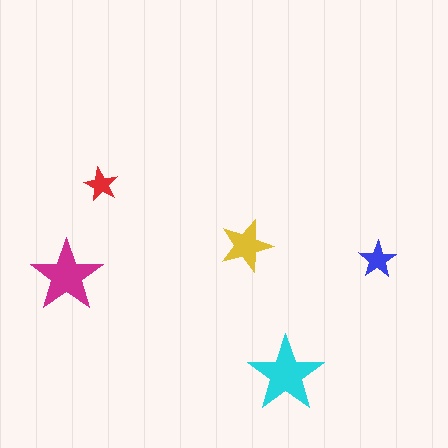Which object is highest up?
The red star is topmost.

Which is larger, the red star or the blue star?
The blue one.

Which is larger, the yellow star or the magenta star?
The magenta one.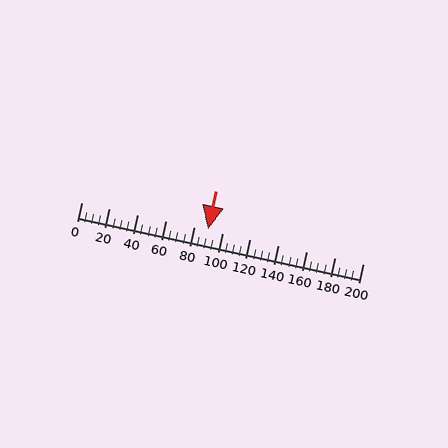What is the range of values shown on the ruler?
The ruler shows values from 0 to 200.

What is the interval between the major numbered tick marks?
The major tick marks are spaced 20 units apart.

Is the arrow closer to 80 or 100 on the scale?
The arrow is closer to 100.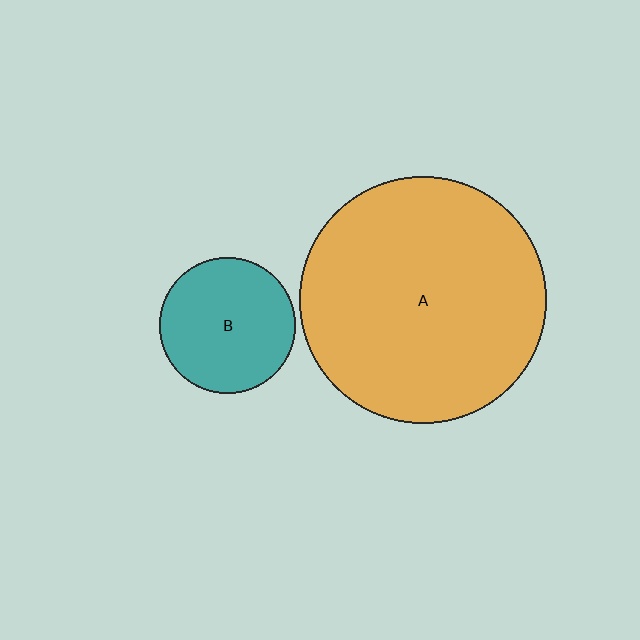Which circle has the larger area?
Circle A (orange).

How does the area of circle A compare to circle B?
Approximately 3.3 times.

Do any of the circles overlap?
No, none of the circles overlap.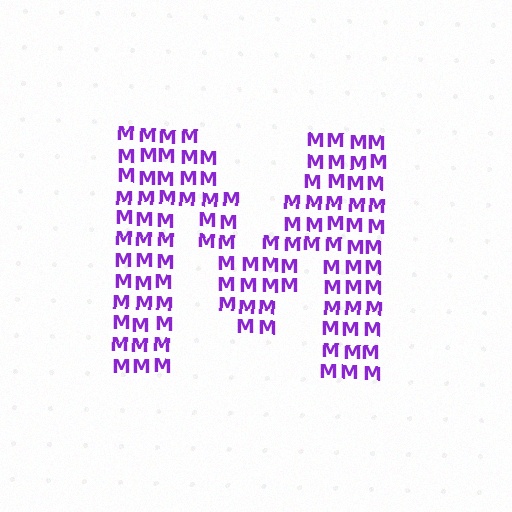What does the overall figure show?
The overall figure shows the letter M.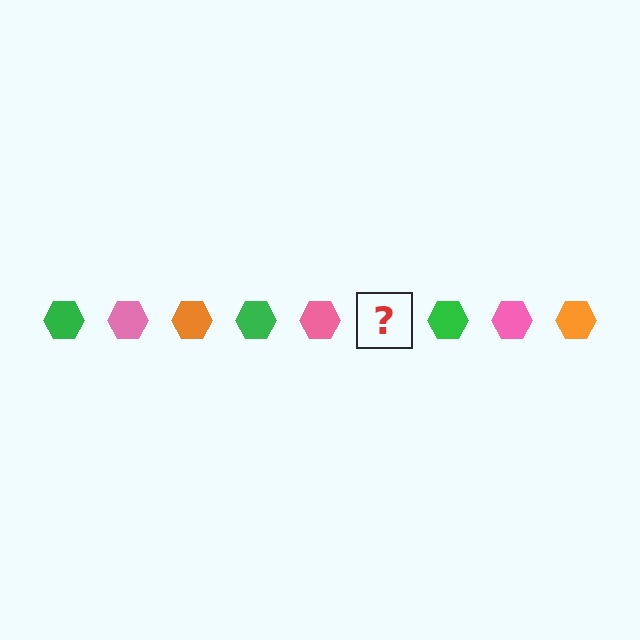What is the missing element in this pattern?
The missing element is an orange hexagon.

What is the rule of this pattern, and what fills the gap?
The rule is that the pattern cycles through green, pink, orange hexagons. The gap should be filled with an orange hexagon.